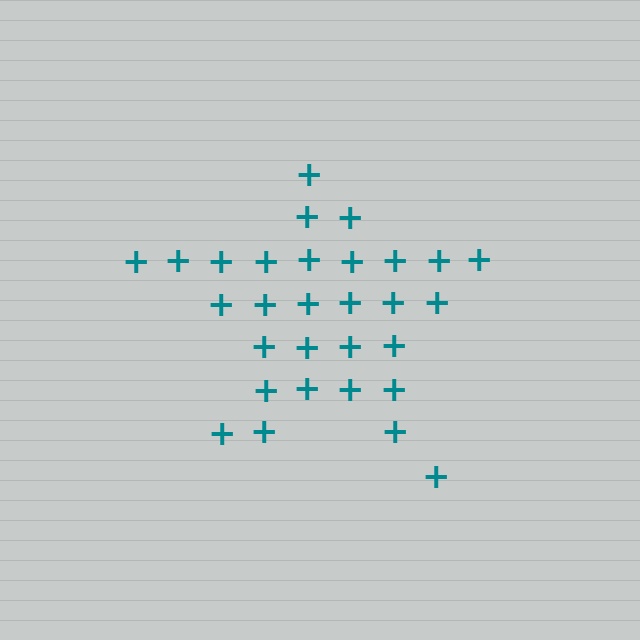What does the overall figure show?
The overall figure shows a star.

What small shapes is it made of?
It is made of small plus signs.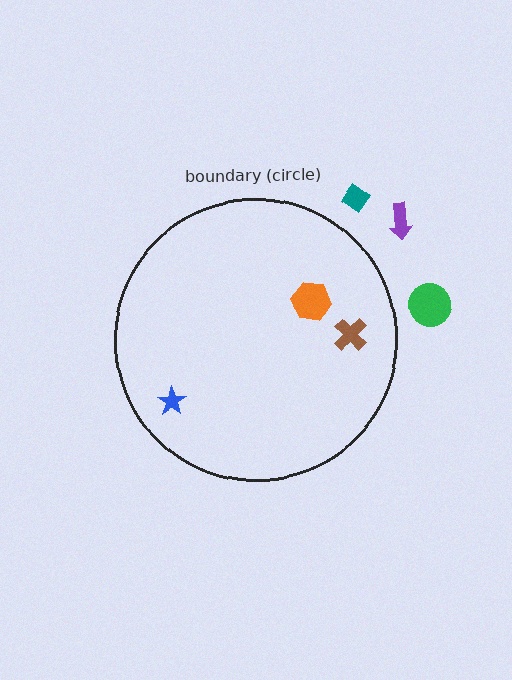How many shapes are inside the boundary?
3 inside, 3 outside.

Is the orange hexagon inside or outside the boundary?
Inside.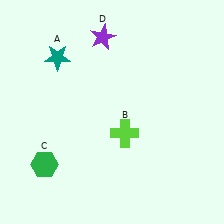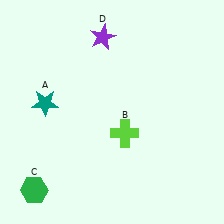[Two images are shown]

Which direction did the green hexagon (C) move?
The green hexagon (C) moved down.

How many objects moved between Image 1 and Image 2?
2 objects moved between the two images.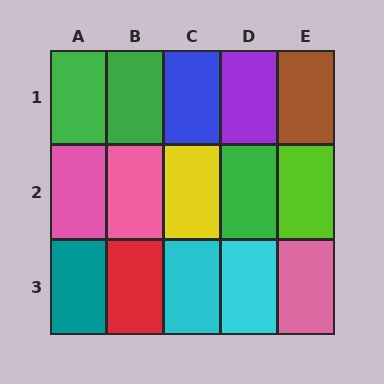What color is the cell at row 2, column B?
Pink.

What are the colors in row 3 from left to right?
Teal, red, cyan, cyan, pink.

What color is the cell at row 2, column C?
Yellow.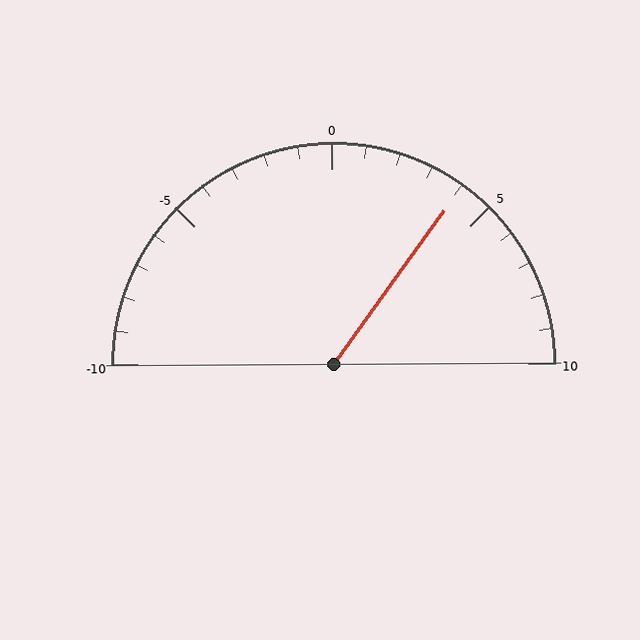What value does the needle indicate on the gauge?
The needle indicates approximately 4.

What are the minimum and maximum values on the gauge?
The gauge ranges from -10 to 10.